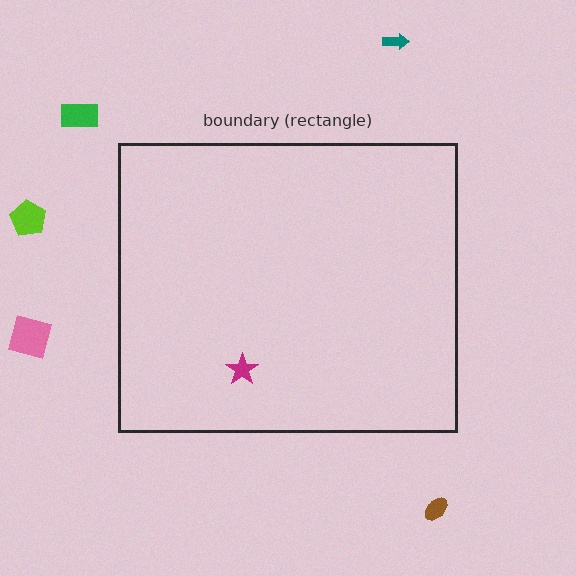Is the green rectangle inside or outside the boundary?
Outside.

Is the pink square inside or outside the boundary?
Outside.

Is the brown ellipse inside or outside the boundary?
Outside.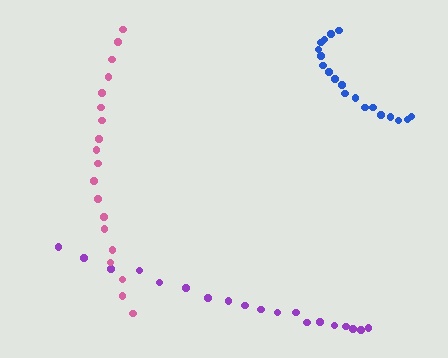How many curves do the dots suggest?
There are 3 distinct paths.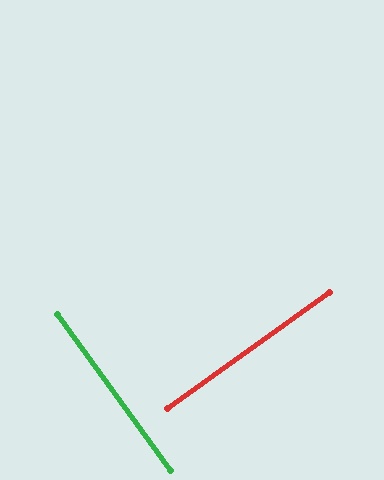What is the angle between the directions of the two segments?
Approximately 90 degrees.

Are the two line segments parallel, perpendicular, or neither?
Perpendicular — they meet at approximately 90°.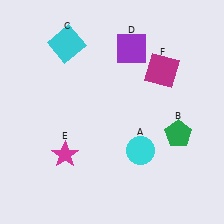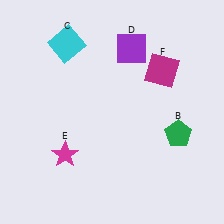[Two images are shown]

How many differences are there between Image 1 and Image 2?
There is 1 difference between the two images.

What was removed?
The cyan circle (A) was removed in Image 2.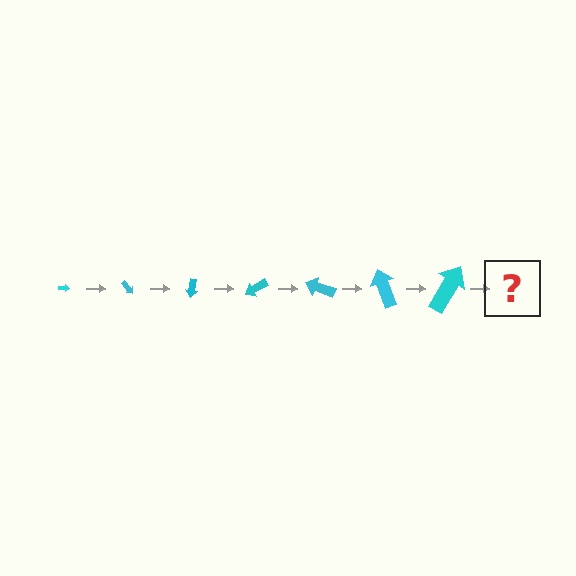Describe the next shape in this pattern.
It should be an arrow, larger than the previous one and rotated 350 degrees from the start.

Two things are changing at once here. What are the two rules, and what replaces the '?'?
The two rules are that the arrow grows larger each step and it rotates 50 degrees each step. The '?' should be an arrow, larger than the previous one and rotated 350 degrees from the start.